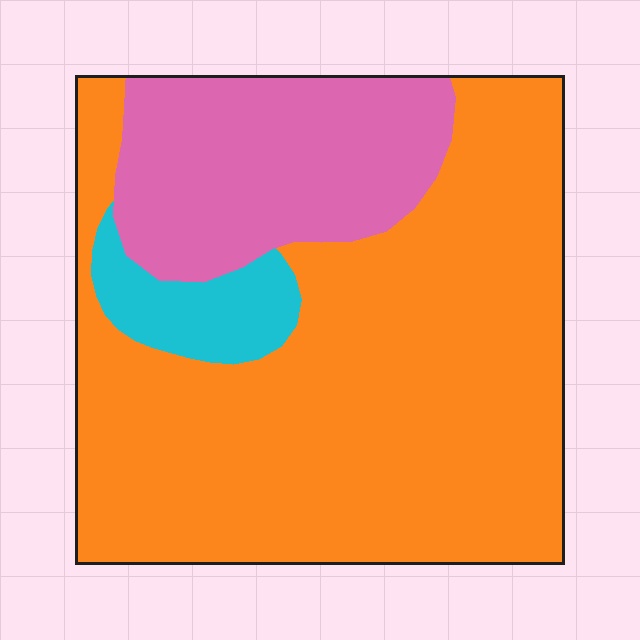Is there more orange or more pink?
Orange.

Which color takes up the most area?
Orange, at roughly 70%.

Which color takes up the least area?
Cyan, at roughly 5%.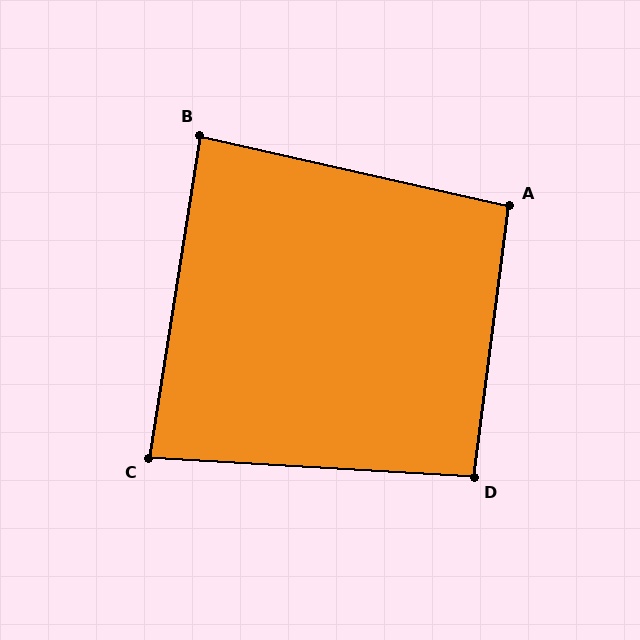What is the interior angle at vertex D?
Approximately 94 degrees (approximately right).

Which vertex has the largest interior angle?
A, at approximately 96 degrees.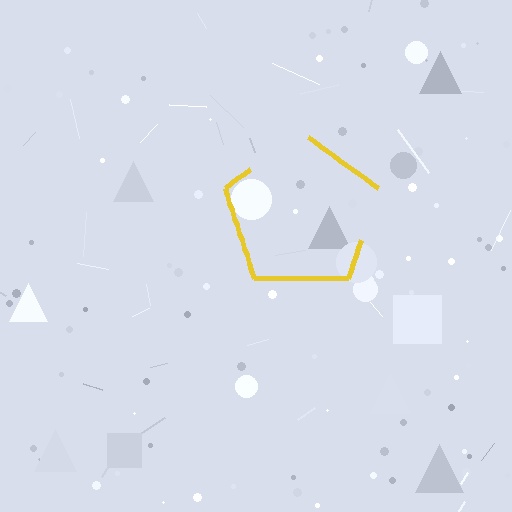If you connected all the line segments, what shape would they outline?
They would outline a pentagon.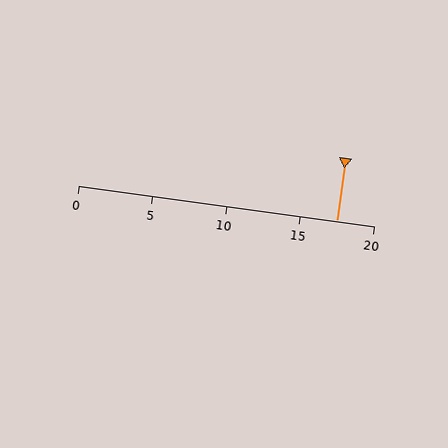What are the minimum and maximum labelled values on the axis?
The axis runs from 0 to 20.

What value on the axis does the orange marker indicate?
The marker indicates approximately 17.5.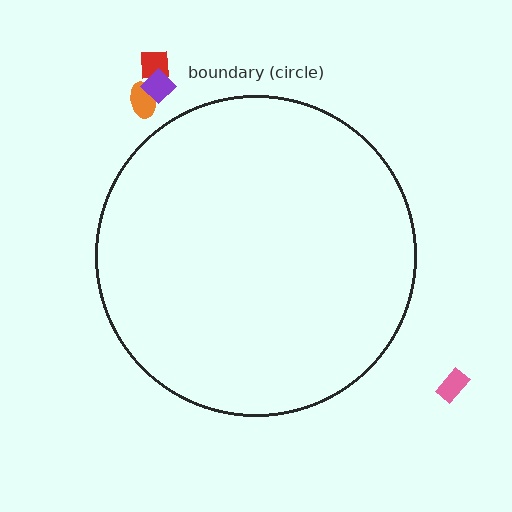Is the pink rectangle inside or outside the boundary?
Outside.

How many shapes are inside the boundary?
0 inside, 4 outside.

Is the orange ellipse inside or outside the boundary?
Outside.